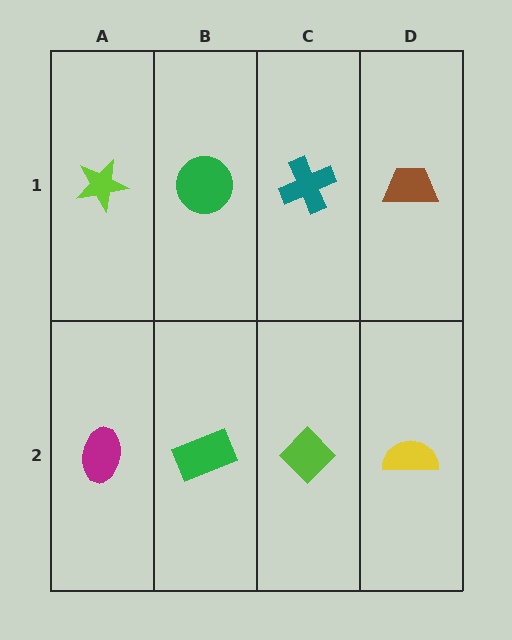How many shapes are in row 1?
4 shapes.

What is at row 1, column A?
A lime star.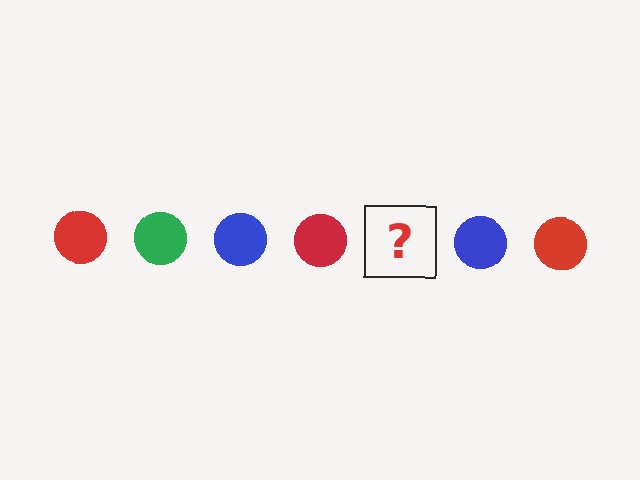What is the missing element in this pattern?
The missing element is a green circle.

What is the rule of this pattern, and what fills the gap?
The rule is that the pattern cycles through red, green, blue circles. The gap should be filled with a green circle.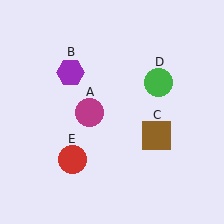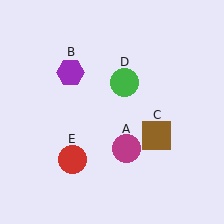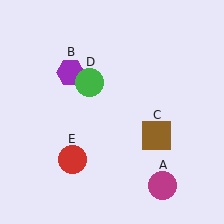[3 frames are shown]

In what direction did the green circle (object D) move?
The green circle (object D) moved left.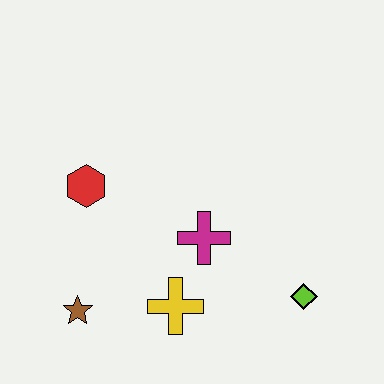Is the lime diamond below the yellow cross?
No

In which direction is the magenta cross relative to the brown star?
The magenta cross is to the right of the brown star.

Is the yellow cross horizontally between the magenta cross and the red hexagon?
Yes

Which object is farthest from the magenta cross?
The brown star is farthest from the magenta cross.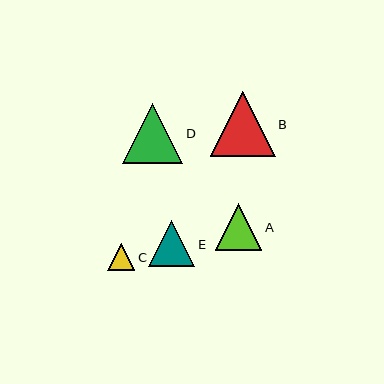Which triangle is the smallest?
Triangle C is the smallest with a size of approximately 28 pixels.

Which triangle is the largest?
Triangle B is the largest with a size of approximately 65 pixels.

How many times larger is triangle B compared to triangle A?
Triangle B is approximately 1.4 times the size of triangle A.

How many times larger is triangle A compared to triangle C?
Triangle A is approximately 1.7 times the size of triangle C.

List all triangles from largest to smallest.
From largest to smallest: B, D, A, E, C.